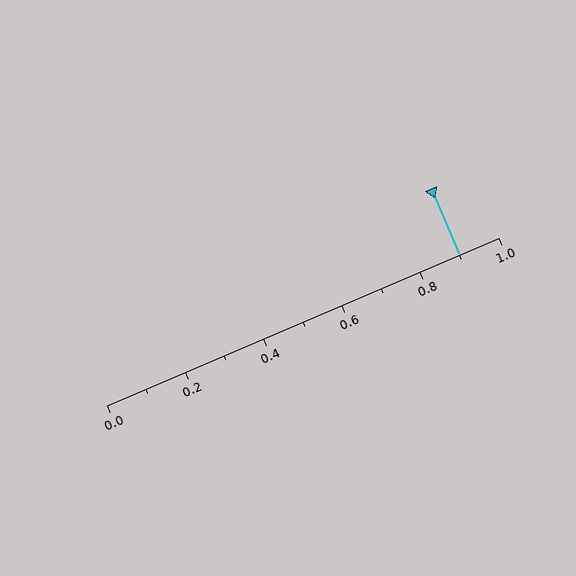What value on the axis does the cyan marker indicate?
The marker indicates approximately 0.9.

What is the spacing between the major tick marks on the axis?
The major ticks are spaced 0.2 apart.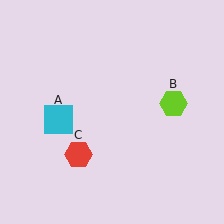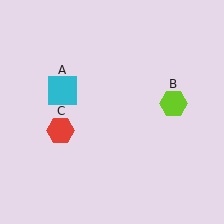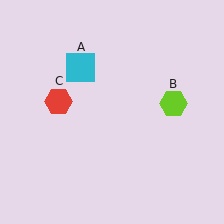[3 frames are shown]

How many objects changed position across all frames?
2 objects changed position: cyan square (object A), red hexagon (object C).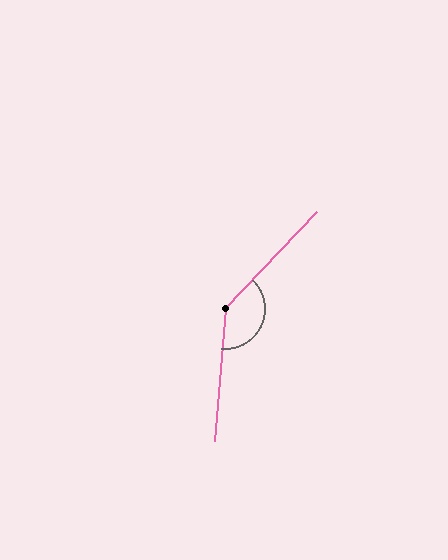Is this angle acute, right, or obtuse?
It is obtuse.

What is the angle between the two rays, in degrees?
Approximately 141 degrees.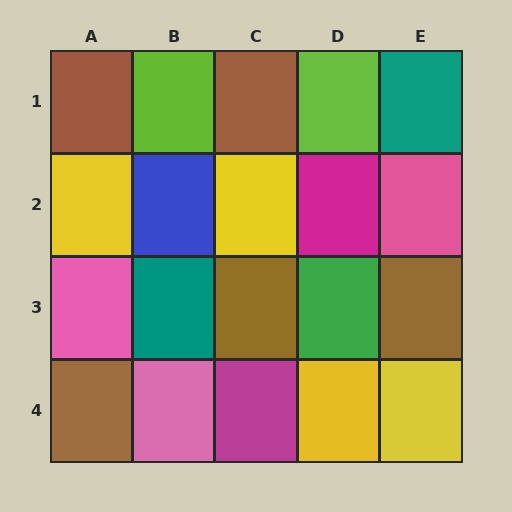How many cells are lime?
2 cells are lime.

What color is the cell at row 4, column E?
Yellow.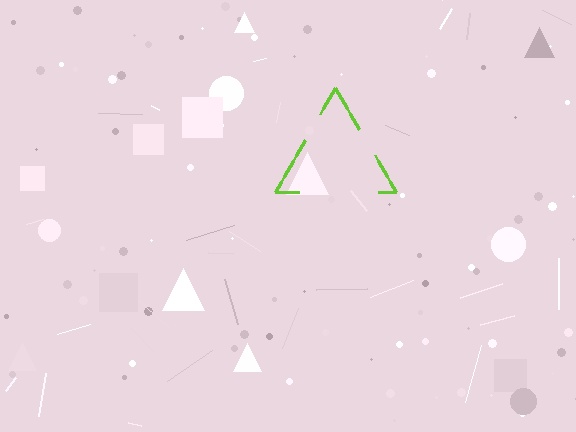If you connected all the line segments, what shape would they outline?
They would outline a triangle.